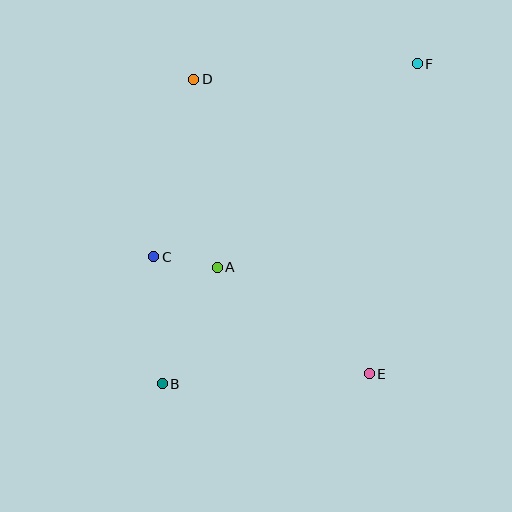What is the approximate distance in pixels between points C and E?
The distance between C and E is approximately 245 pixels.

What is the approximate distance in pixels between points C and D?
The distance between C and D is approximately 182 pixels.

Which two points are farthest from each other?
Points B and F are farthest from each other.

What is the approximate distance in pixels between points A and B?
The distance between A and B is approximately 129 pixels.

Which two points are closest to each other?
Points A and C are closest to each other.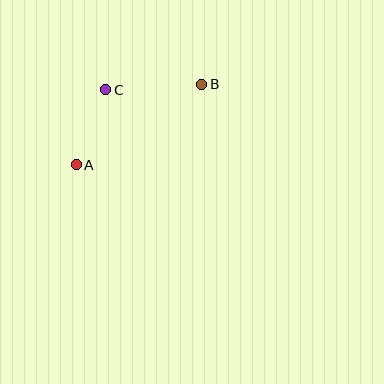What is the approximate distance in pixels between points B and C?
The distance between B and C is approximately 96 pixels.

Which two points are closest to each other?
Points A and C are closest to each other.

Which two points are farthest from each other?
Points A and B are farthest from each other.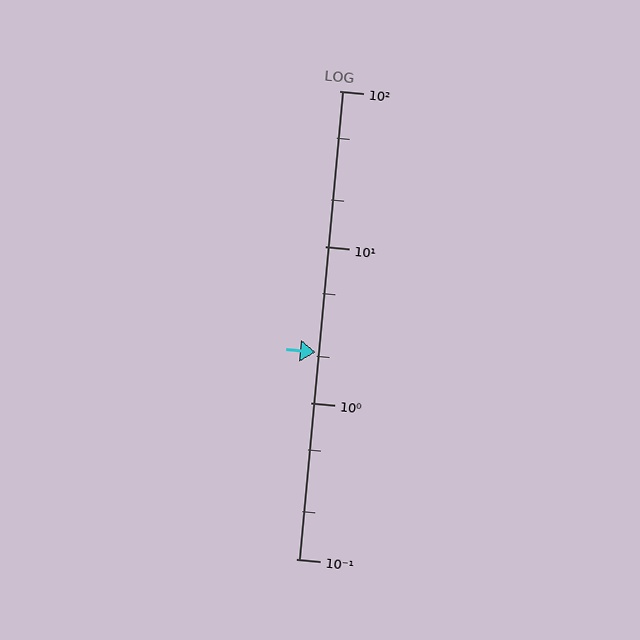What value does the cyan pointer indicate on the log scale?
The pointer indicates approximately 2.1.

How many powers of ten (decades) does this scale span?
The scale spans 3 decades, from 0.1 to 100.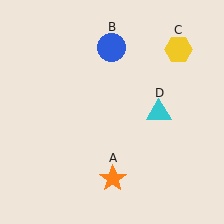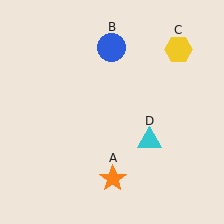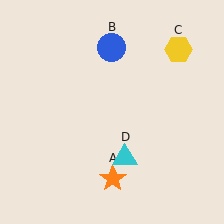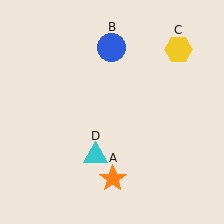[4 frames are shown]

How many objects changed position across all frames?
1 object changed position: cyan triangle (object D).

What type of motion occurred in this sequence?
The cyan triangle (object D) rotated clockwise around the center of the scene.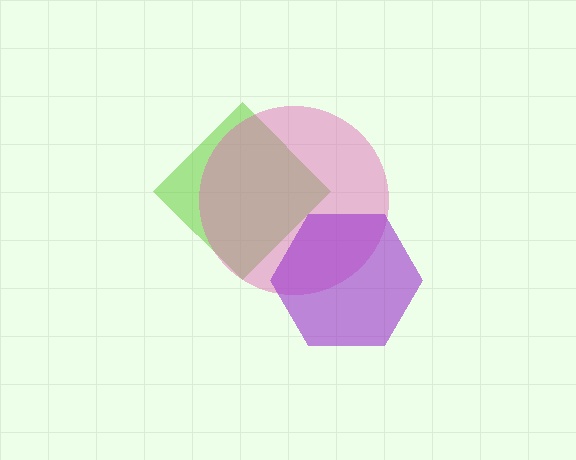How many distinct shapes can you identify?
There are 3 distinct shapes: a lime diamond, a pink circle, a purple hexagon.